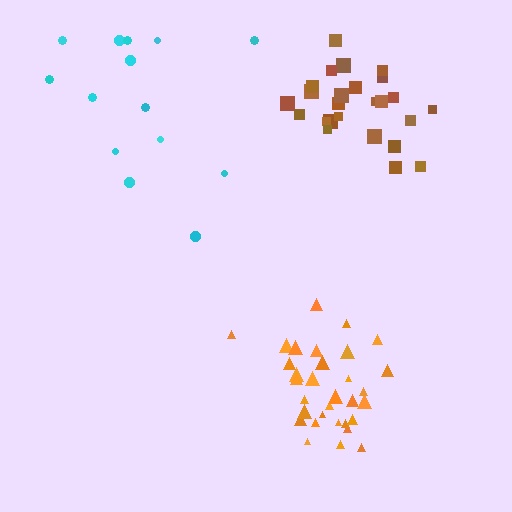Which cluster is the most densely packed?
Brown.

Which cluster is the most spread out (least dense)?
Cyan.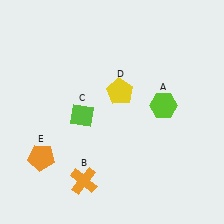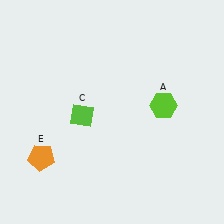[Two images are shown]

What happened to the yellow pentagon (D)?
The yellow pentagon (D) was removed in Image 2. It was in the top-right area of Image 1.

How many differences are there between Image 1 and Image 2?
There are 2 differences between the two images.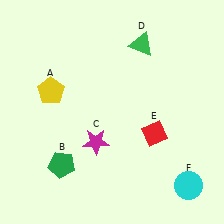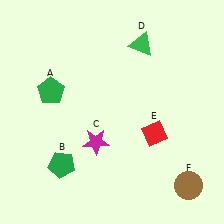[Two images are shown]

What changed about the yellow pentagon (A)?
In Image 1, A is yellow. In Image 2, it changed to green.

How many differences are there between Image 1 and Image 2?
There are 2 differences between the two images.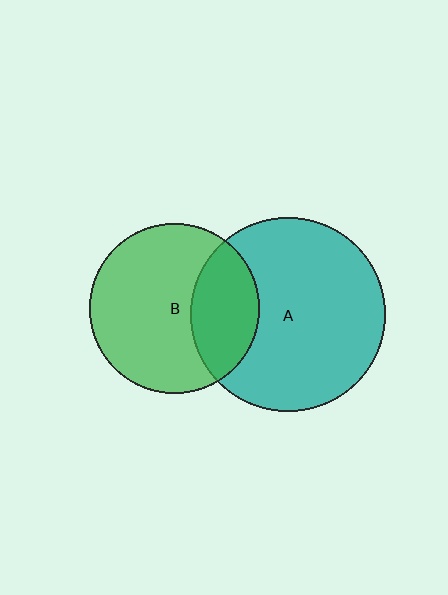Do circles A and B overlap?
Yes.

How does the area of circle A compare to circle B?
Approximately 1.3 times.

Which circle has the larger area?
Circle A (teal).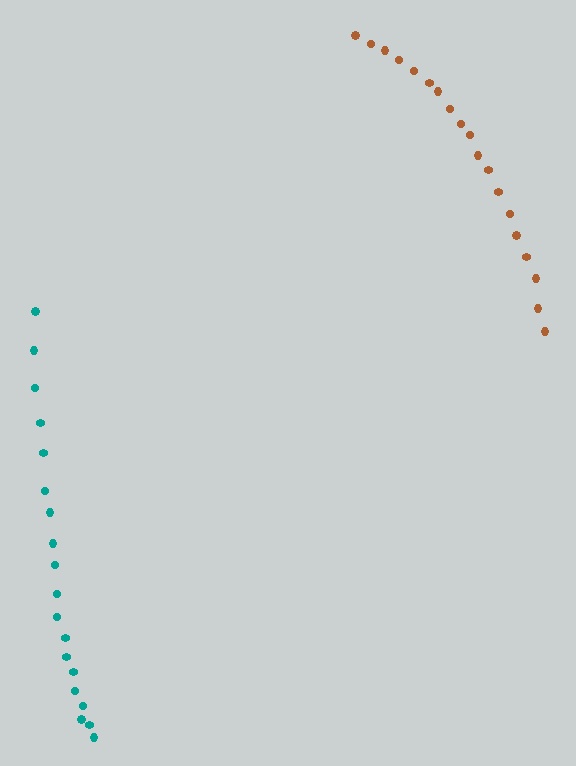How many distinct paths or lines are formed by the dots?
There are 2 distinct paths.